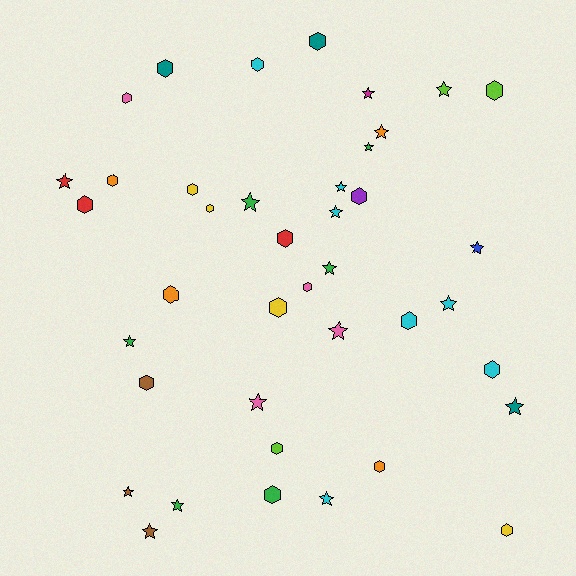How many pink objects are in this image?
There are 4 pink objects.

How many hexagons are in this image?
There are 21 hexagons.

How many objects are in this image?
There are 40 objects.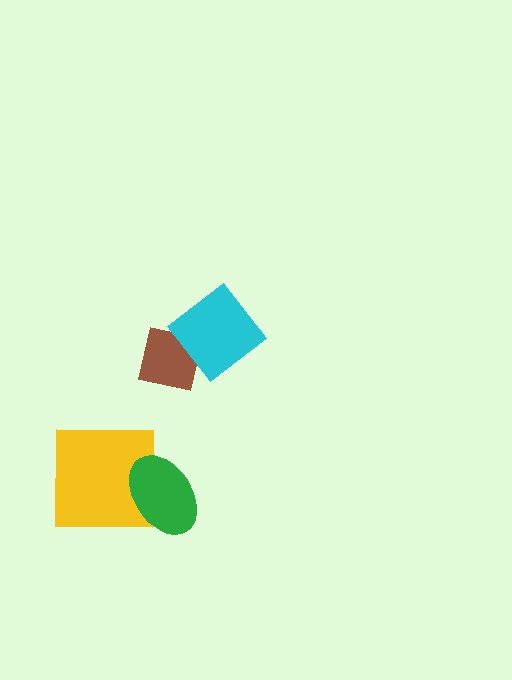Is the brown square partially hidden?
Yes, it is partially covered by another shape.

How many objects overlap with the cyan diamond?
1 object overlaps with the cyan diamond.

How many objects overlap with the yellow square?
1 object overlaps with the yellow square.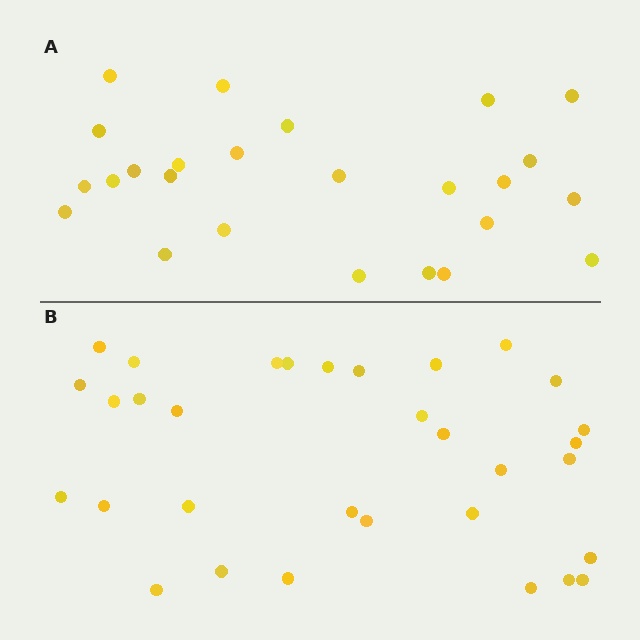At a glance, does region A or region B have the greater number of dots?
Region B (the bottom region) has more dots.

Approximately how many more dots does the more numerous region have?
Region B has roughly 8 or so more dots than region A.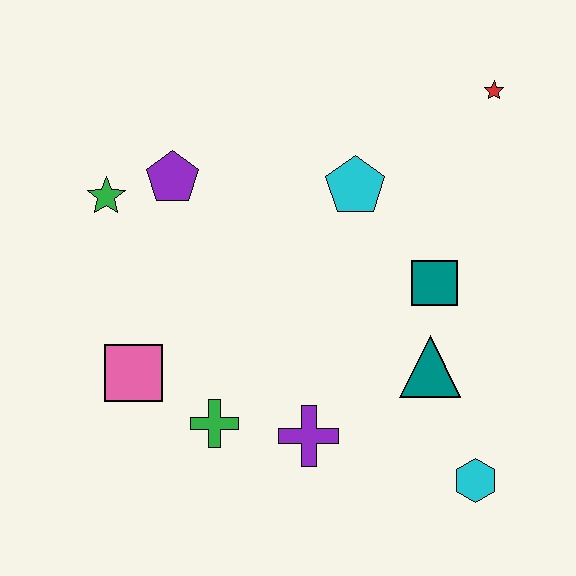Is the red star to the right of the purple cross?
Yes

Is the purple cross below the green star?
Yes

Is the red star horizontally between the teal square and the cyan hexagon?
No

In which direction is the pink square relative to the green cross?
The pink square is to the left of the green cross.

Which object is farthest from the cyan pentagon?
The cyan hexagon is farthest from the cyan pentagon.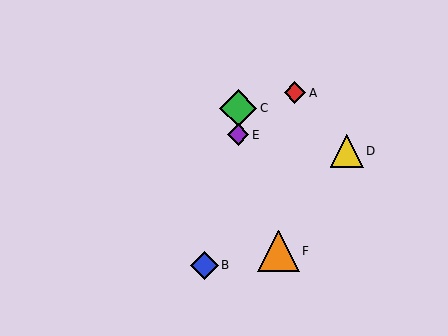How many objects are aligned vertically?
2 objects (C, E) are aligned vertically.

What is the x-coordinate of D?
Object D is at x≈347.